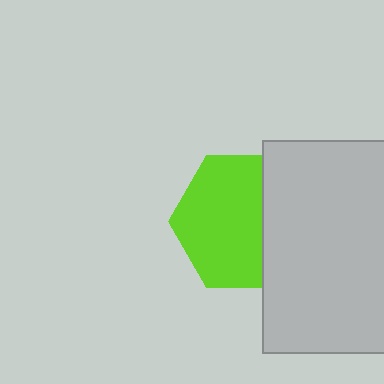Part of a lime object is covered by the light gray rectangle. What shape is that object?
It is a hexagon.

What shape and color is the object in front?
The object in front is a light gray rectangle.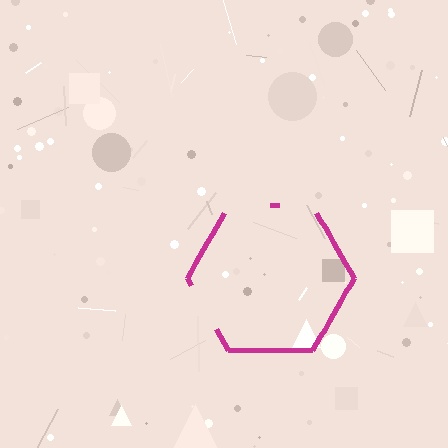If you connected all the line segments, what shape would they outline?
They would outline a hexagon.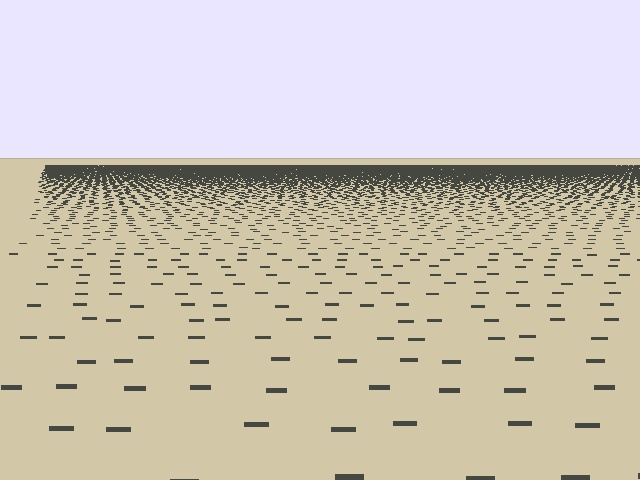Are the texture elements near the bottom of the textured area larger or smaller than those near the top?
Larger. Near the bottom, elements are closer to the viewer and appear at a bigger on-screen size.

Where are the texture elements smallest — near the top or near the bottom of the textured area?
Near the top.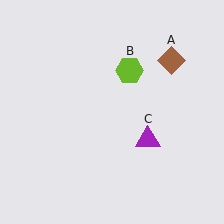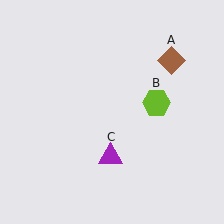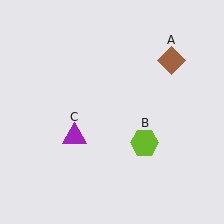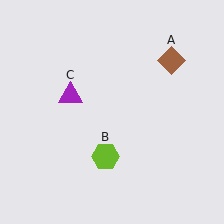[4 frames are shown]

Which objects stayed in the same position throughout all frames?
Brown diamond (object A) remained stationary.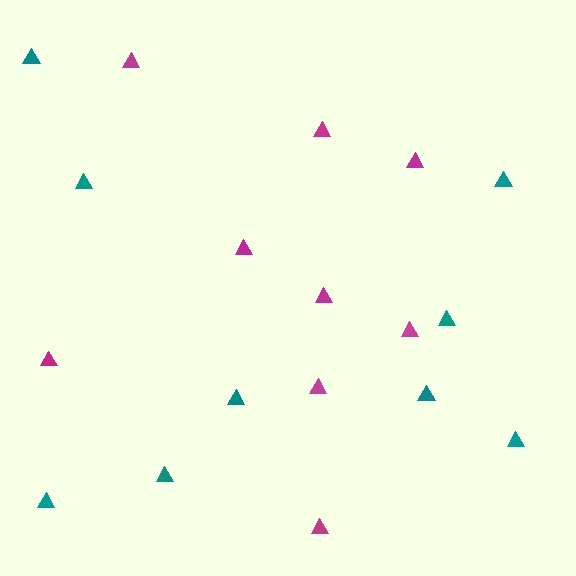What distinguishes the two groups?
There are 2 groups: one group of magenta triangles (9) and one group of teal triangles (9).